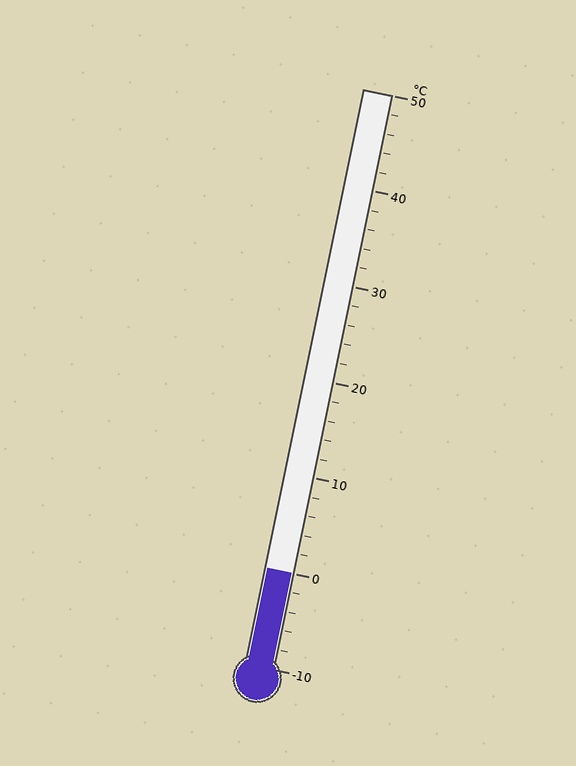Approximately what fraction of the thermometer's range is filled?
The thermometer is filled to approximately 15% of its range.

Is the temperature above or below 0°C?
The temperature is at 0°C.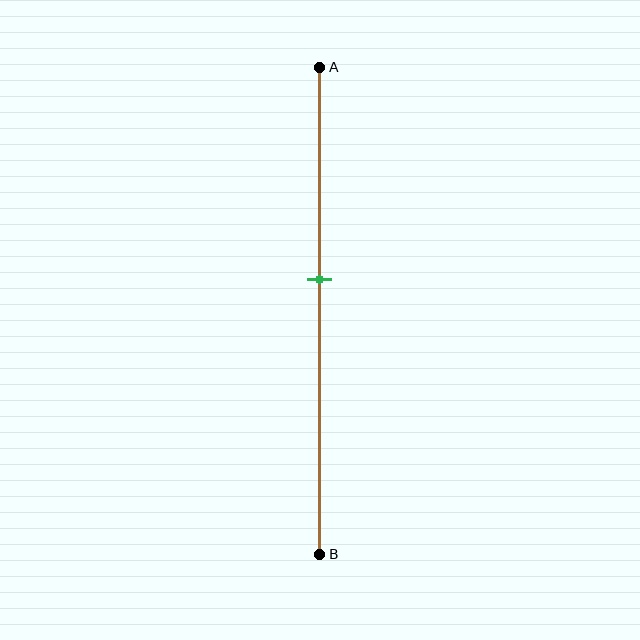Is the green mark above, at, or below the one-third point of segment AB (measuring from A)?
The green mark is below the one-third point of segment AB.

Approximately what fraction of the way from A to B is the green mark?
The green mark is approximately 45% of the way from A to B.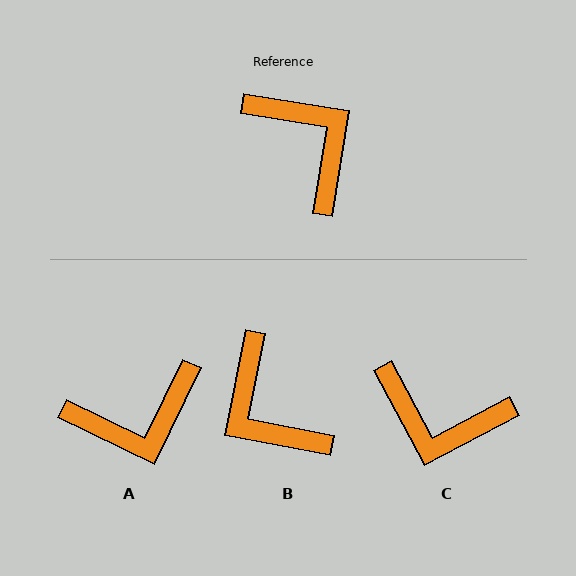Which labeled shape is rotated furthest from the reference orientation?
B, about 178 degrees away.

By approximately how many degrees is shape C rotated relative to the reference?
Approximately 143 degrees clockwise.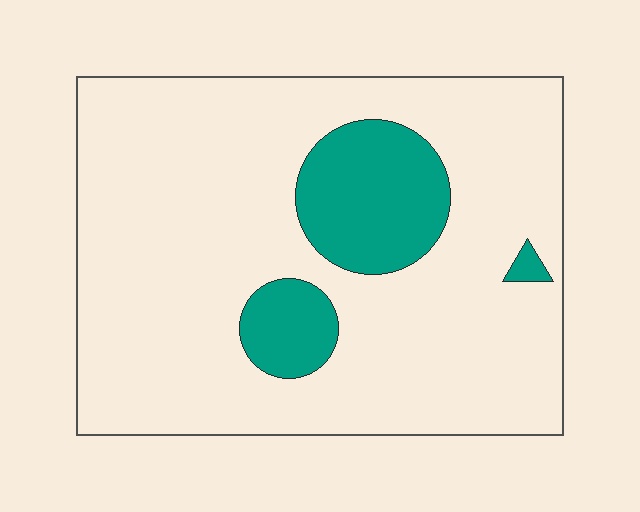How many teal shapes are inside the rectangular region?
3.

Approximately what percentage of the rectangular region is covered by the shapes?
Approximately 15%.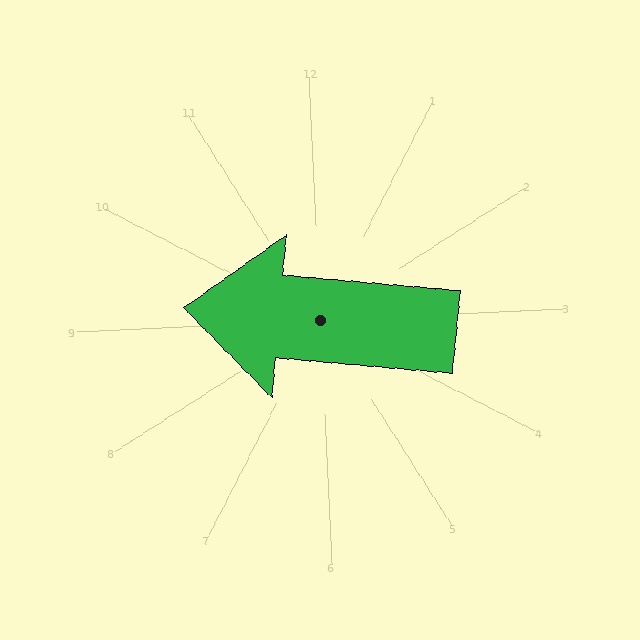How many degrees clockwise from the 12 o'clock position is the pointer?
Approximately 278 degrees.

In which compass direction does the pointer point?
West.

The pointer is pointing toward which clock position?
Roughly 9 o'clock.